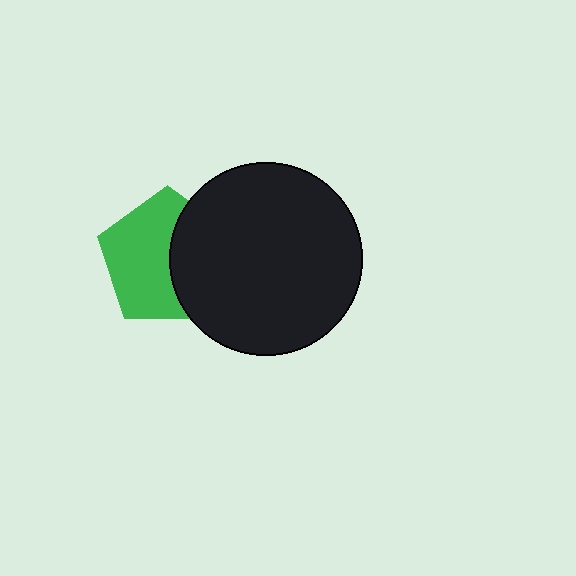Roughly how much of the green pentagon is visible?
About half of it is visible (roughly 59%).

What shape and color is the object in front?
The object in front is a black circle.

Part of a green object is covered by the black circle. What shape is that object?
It is a pentagon.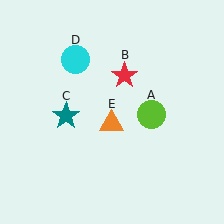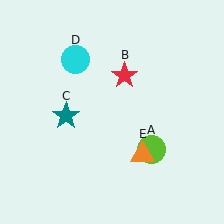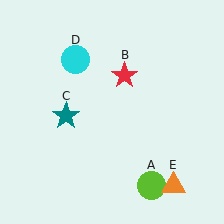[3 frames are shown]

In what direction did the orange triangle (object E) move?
The orange triangle (object E) moved down and to the right.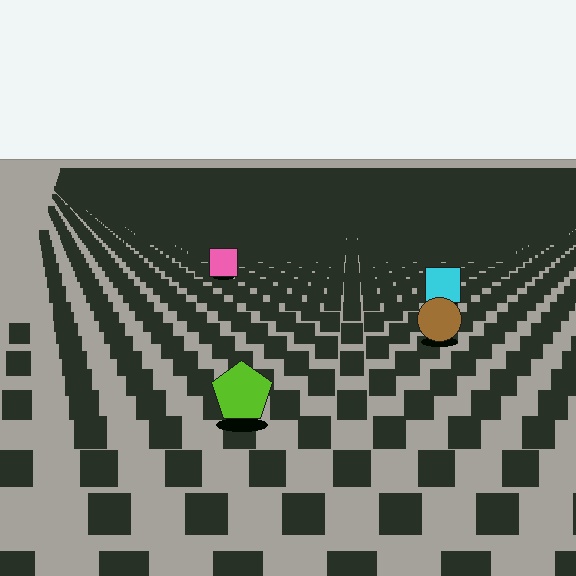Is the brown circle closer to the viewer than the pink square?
Yes. The brown circle is closer — you can tell from the texture gradient: the ground texture is coarser near it.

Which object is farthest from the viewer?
The pink square is farthest from the viewer. It appears smaller and the ground texture around it is denser.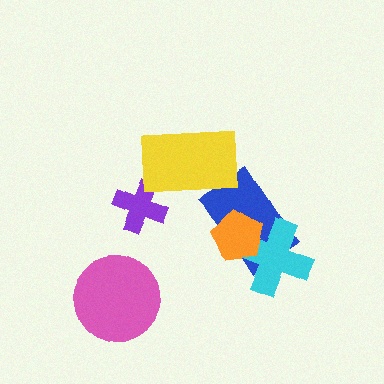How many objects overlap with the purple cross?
0 objects overlap with the purple cross.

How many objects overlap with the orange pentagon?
2 objects overlap with the orange pentagon.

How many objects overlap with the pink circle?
0 objects overlap with the pink circle.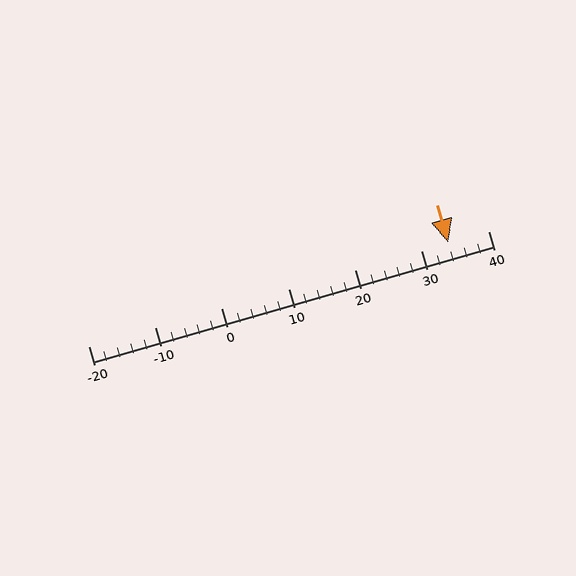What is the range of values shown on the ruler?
The ruler shows values from -20 to 40.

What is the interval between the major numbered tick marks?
The major tick marks are spaced 10 units apart.